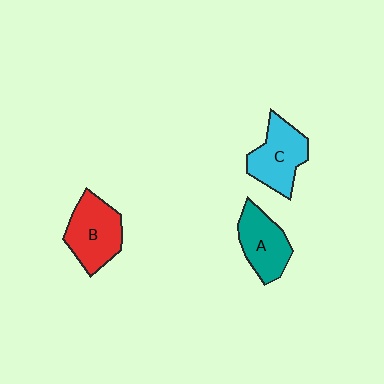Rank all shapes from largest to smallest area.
From largest to smallest: B (red), C (cyan), A (teal).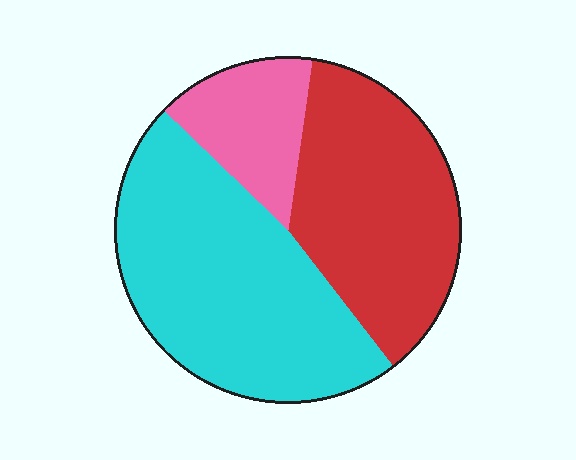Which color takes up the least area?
Pink, at roughly 15%.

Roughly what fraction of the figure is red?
Red covers 37% of the figure.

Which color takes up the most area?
Cyan, at roughly 50%.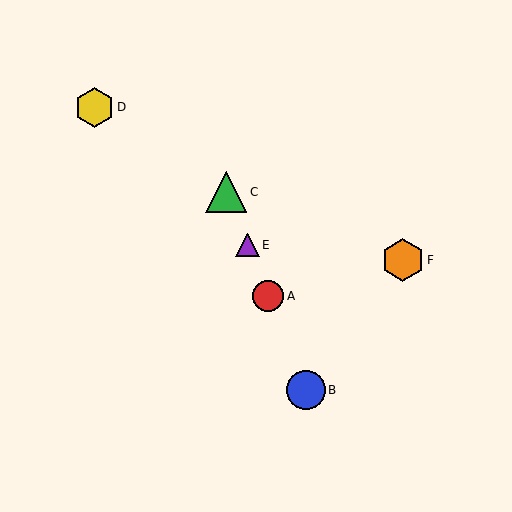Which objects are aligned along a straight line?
Objects A, B, C, E are aligned along a straight line.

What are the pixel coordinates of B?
Object B is at (306, 390).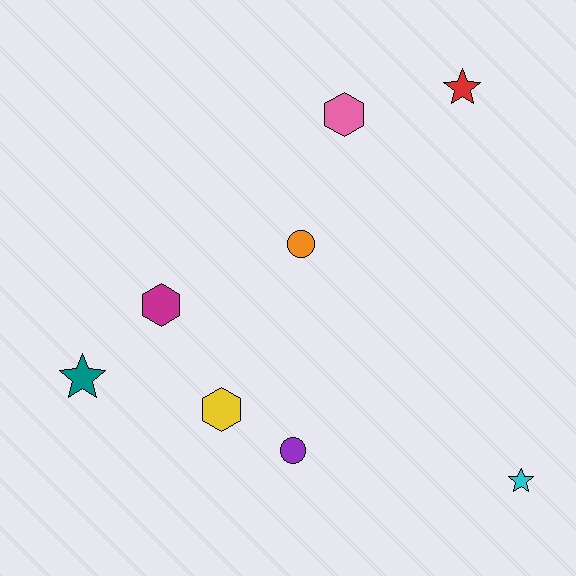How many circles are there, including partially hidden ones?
There are 2 circles.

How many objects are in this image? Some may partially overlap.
There are 8 objects.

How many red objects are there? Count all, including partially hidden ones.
There is 1 red object.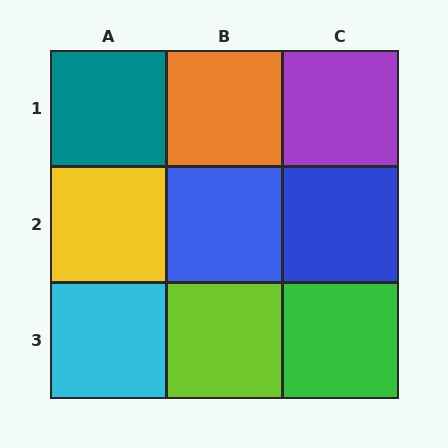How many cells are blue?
2 cells are blue.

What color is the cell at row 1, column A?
Teal.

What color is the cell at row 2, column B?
Blue.